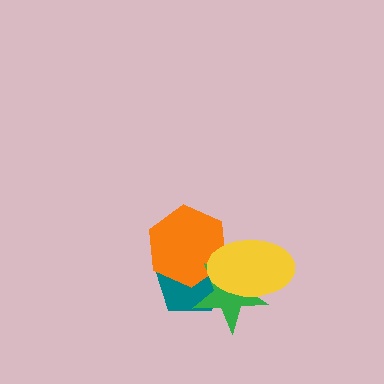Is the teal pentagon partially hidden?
Yes, it is partially covered by another shape.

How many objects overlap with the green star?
3 objects overlap with the green star.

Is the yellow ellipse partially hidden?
No, no other shape covers it.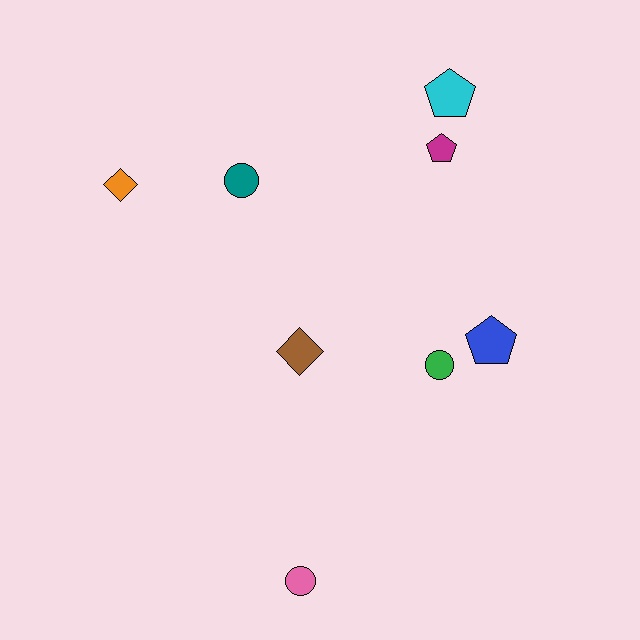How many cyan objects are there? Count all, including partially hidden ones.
There is 1 cyan object.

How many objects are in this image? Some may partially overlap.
There are 8 objects.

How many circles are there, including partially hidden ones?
There are 3 circles.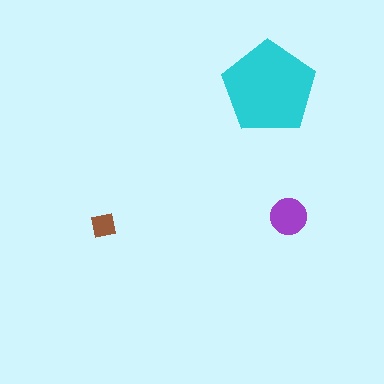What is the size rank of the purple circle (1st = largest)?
2nd.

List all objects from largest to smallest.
The cyan pentagon, the purple circle, the brown square.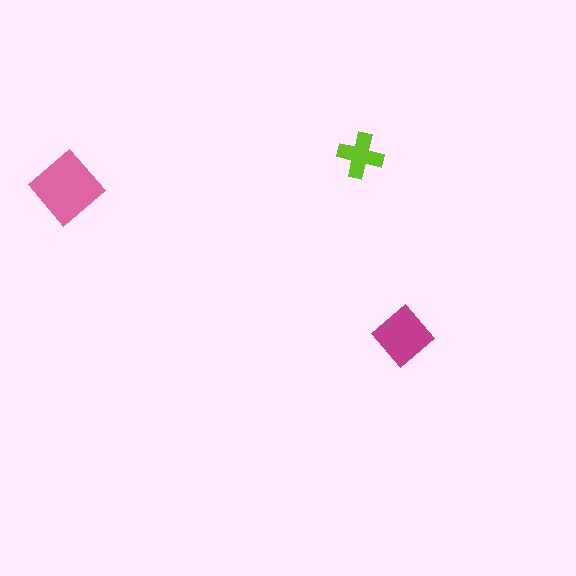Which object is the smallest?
The lime cross.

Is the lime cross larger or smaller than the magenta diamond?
Smaller.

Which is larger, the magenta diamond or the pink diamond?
The pink diamond.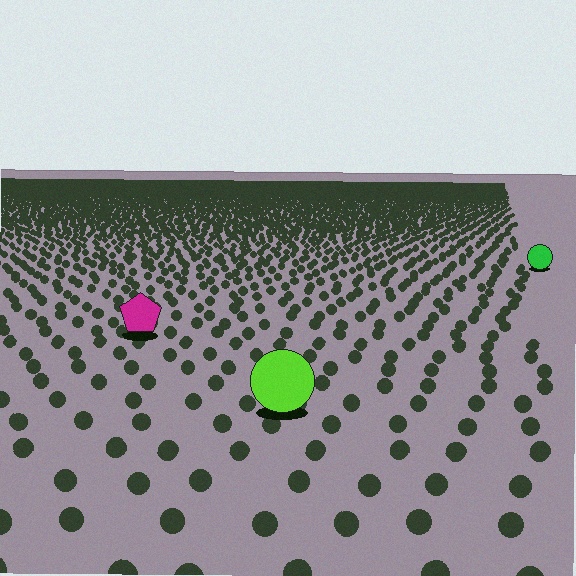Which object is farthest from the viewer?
The green circle is farthest from the viewer. It appears smaller and the ground texture around it is denser.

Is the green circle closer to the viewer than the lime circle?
No. The lime circle is closer — you can tell from the texture gradient: the ground texture is coarser near it.